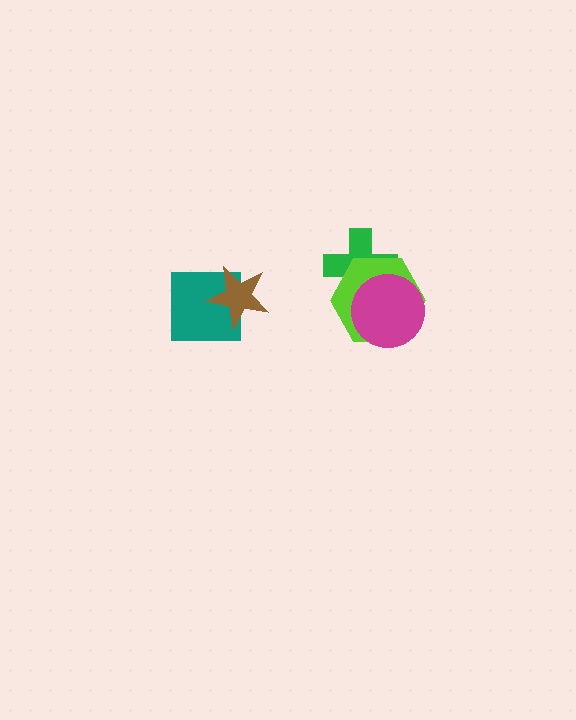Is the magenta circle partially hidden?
No, no other shape covers it.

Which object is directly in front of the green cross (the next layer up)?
The lime hexagon is directly in front of the green cross.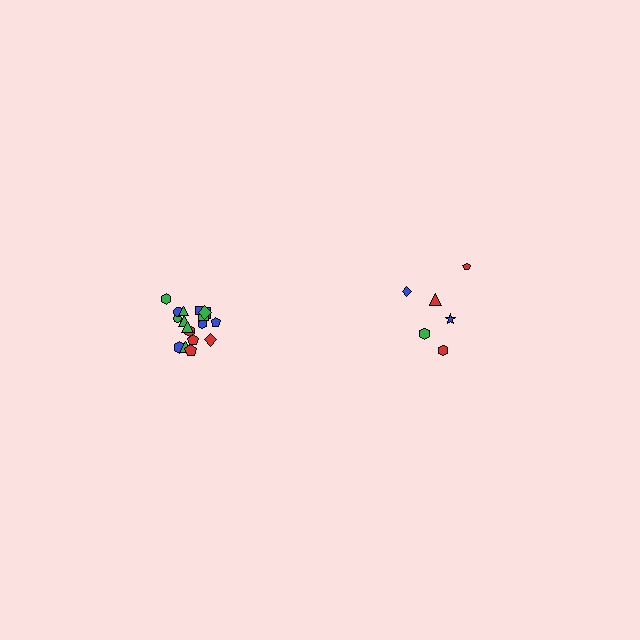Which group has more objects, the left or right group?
The left group.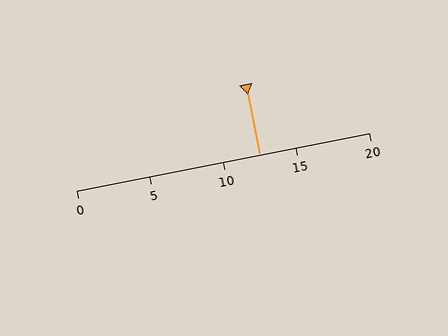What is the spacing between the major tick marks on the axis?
The major ticks are spaced 5 apart.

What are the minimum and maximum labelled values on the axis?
The axis runs from 0 to 20.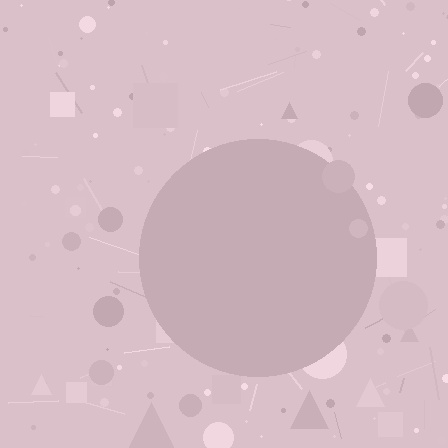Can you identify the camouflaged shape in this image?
The camouflaged shape is a circle.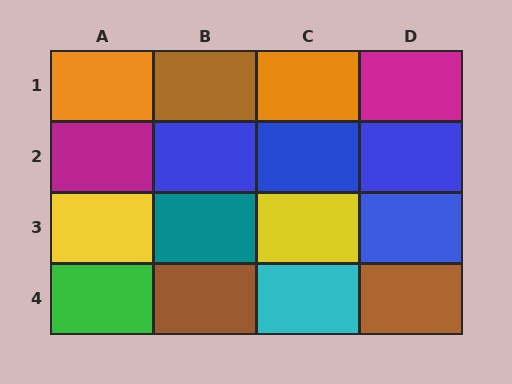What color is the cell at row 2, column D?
Blue.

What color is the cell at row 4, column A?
Green.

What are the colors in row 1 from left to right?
Orange, brown, orange, magenta.